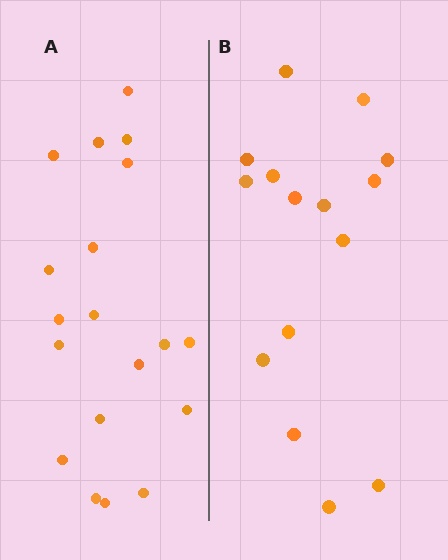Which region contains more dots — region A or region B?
Region A (the left region) has more dots.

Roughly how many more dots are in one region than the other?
Region A has about 4 more dots than region B.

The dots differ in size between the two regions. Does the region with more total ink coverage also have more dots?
No. Region B has more total ink coverage because its dots are larger, but region A actually contains more individual dots. Total area can be misleading — the number of items is what matters here.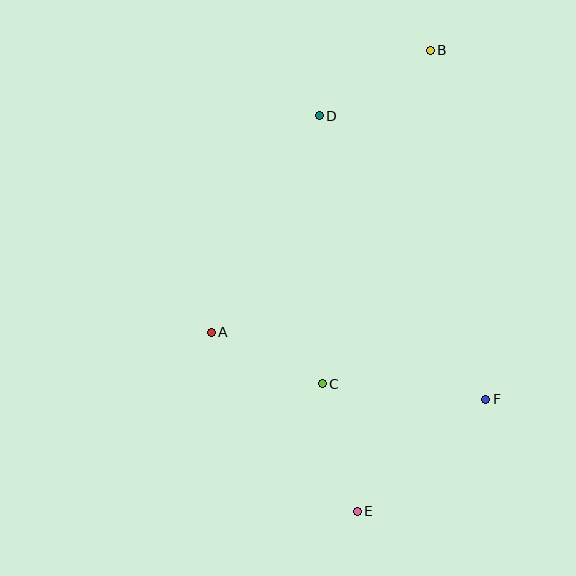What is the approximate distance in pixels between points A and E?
The distance between A and E is approximately 231 pixels.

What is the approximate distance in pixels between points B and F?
The distance between B and F is approximately 353 pixels.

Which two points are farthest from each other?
Points B and E are farthest from each other.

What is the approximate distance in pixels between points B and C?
The distance between B and C is approximately 350 pixels.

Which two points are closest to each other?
Points A and C are closest to each other.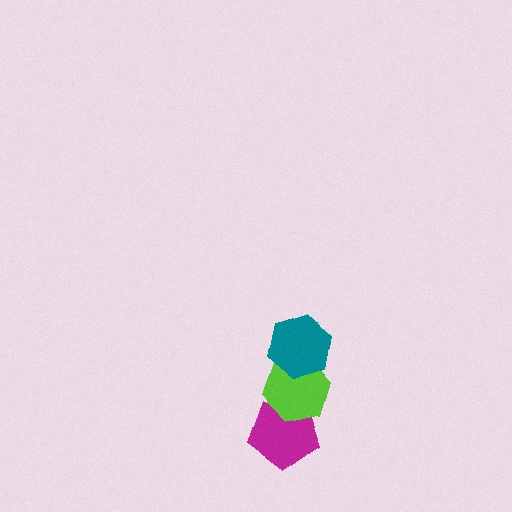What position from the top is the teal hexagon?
The teal hexagon is 1st from the top.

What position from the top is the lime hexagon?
The lime hexagon is 2nd from the top.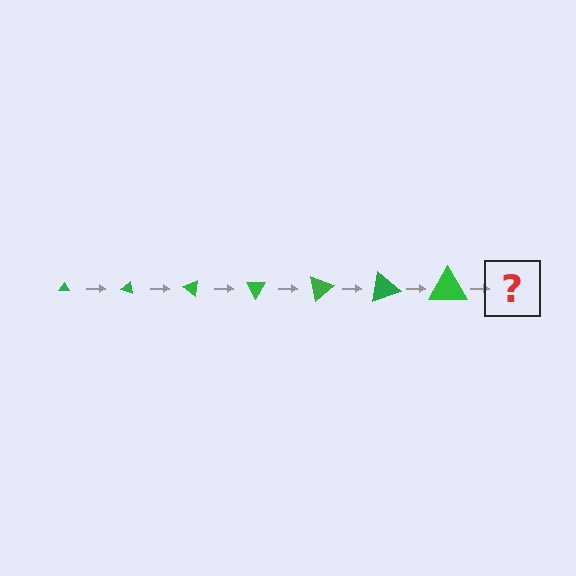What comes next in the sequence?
The next element should be a triangle, larger than the previous one and rotated 140 degrees from the start.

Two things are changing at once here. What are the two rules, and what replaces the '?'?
The two rules are that the triangle grows larger each step and it rotates 20 degrees each step. The '?' should be a triangle, larger than the previous one and rotated 140 degrees from the start.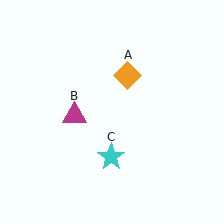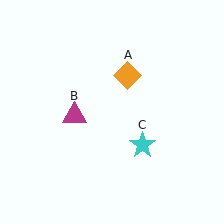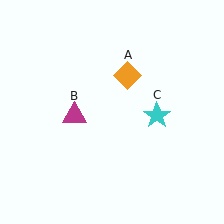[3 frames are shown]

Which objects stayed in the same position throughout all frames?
Orange diamond (object A) and magenta triangle (object B) remained stationary.